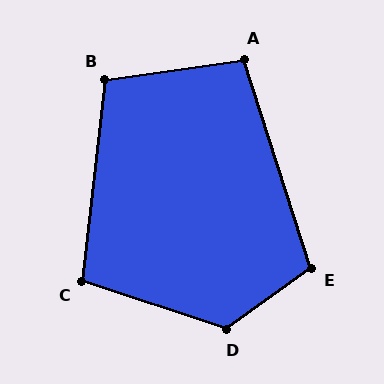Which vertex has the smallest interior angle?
A, at approximately 100 degrees.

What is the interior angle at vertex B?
Approximately 105 degrees (obtuse).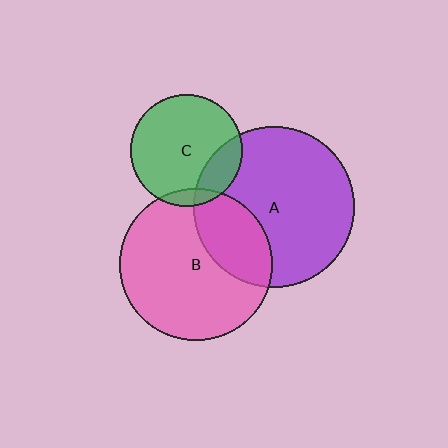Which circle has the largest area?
Circle A (purple).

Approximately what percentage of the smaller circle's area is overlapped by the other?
Approximately 20%.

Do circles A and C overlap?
Yes.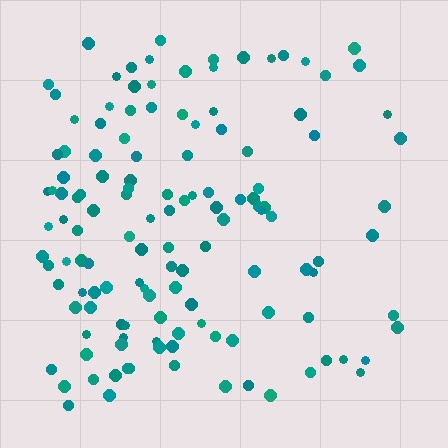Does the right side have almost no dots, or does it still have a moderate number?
Still a moderate number, just noticeably fewer than the left.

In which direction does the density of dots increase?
From right to left, with the left side densest.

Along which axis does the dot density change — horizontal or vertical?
Horizontal.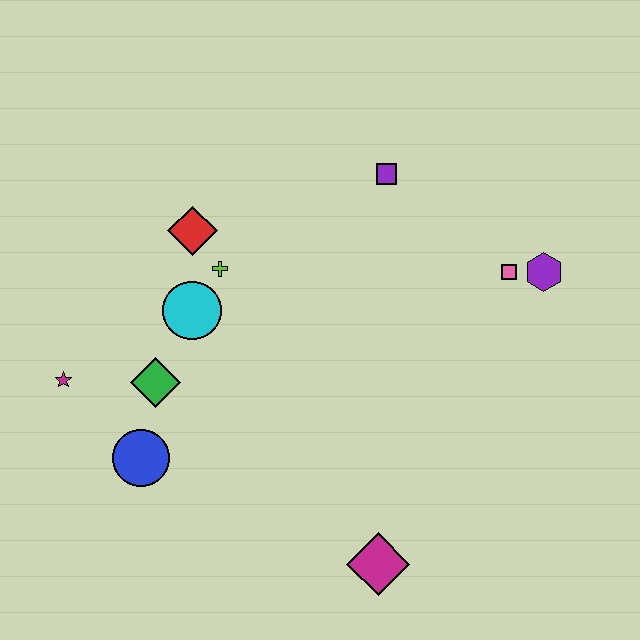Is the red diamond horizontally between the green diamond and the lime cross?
Yes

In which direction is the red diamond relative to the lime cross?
The red diamond is above the lime cross.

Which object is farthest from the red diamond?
The magenta diamond is farthest from the red diamond.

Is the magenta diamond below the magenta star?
Yes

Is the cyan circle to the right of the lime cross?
No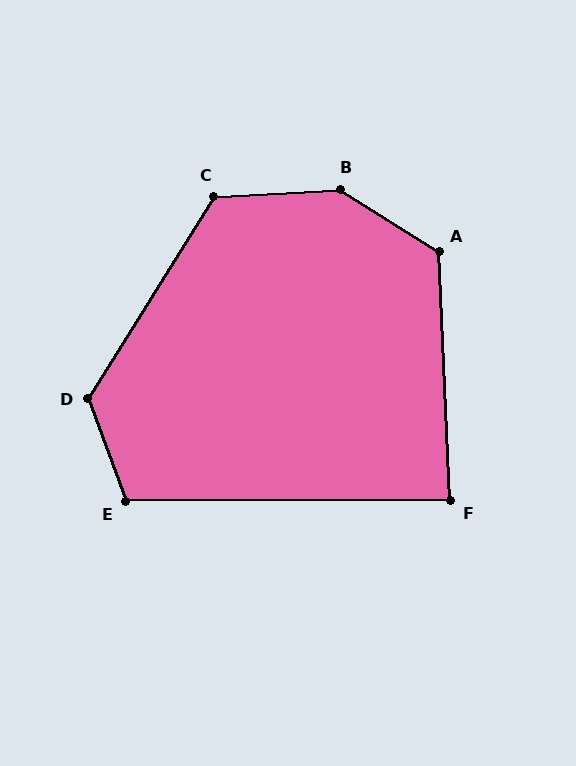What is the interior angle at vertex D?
Approximately 128 degrees (obtuse).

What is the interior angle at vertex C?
Approximately 125 degrees (obtuse).